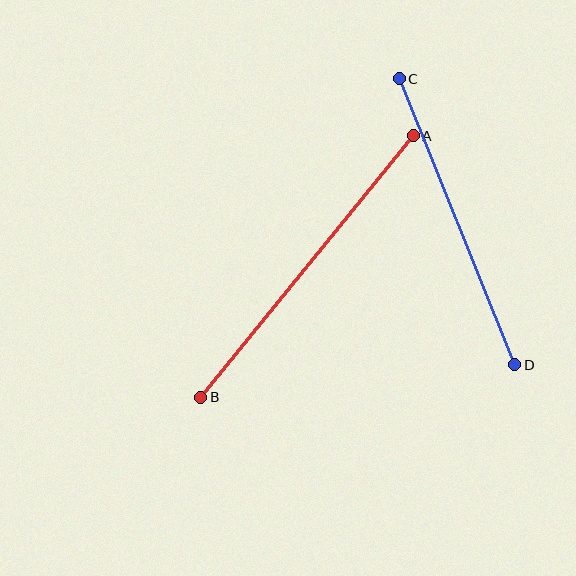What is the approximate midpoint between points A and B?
The midpoint is at approximately (307, 267) pixels.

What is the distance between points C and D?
The distance is approximately 309 pixels.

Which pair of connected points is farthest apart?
Points A and B are farthest apart.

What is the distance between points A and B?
The distance is approximately 337 pixels.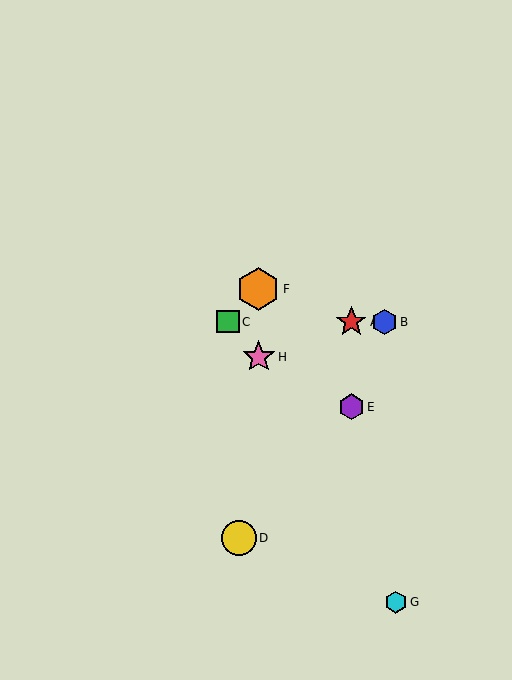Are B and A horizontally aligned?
Yes, both are at y≈322.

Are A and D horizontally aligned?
No, A is at y≈322 and D is at y≈538.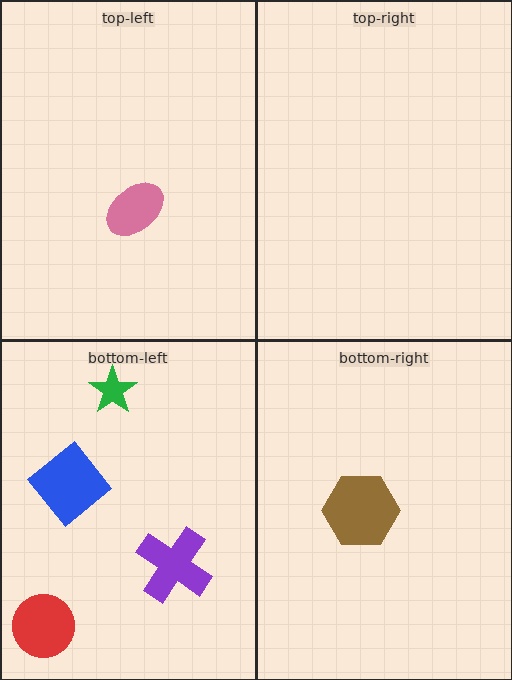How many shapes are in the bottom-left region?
4.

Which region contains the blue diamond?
The bottom-left region.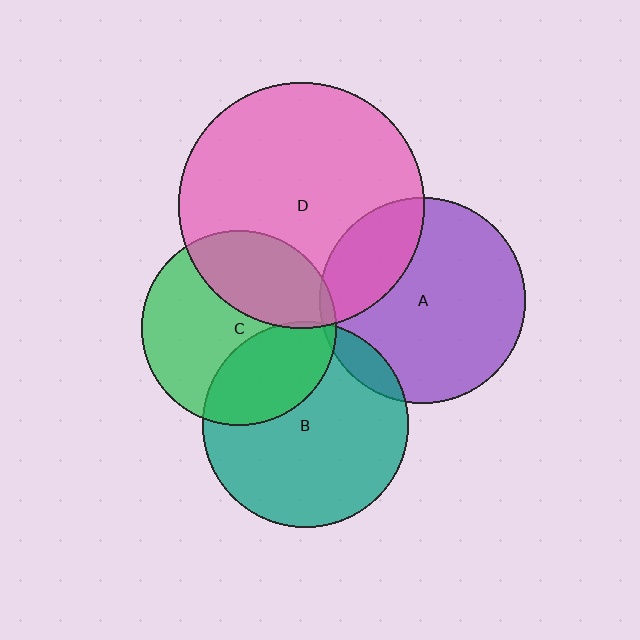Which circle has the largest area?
Circle D (pink).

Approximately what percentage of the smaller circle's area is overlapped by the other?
Approximately 35%.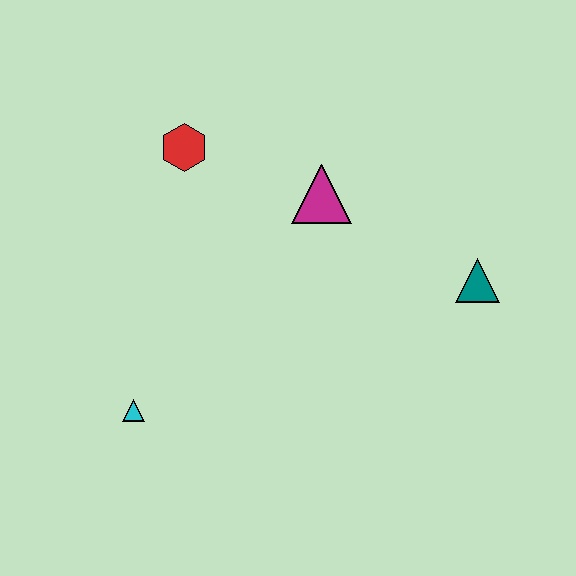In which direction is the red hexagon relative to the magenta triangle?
The red hexagon is to the left of the magenta triangle.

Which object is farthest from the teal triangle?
The cyan triangle is farthest from the teal triangle.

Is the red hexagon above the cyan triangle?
Yes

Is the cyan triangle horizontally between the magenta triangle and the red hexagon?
No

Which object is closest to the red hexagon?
The magenta triangle is closest to the red hexagon.